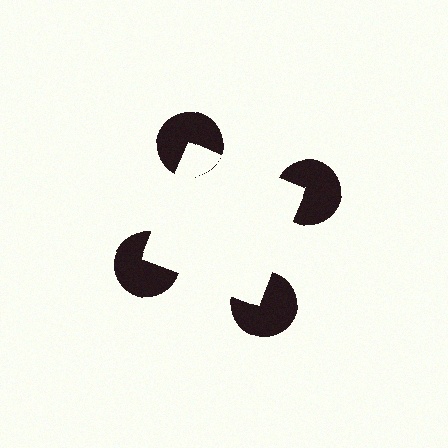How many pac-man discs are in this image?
There are 4 — one at each vertex of the illusory square.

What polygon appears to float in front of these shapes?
An illusory square — its edges are inferred from the aligned wedge cuts in the pac-man discs, not physically drawn.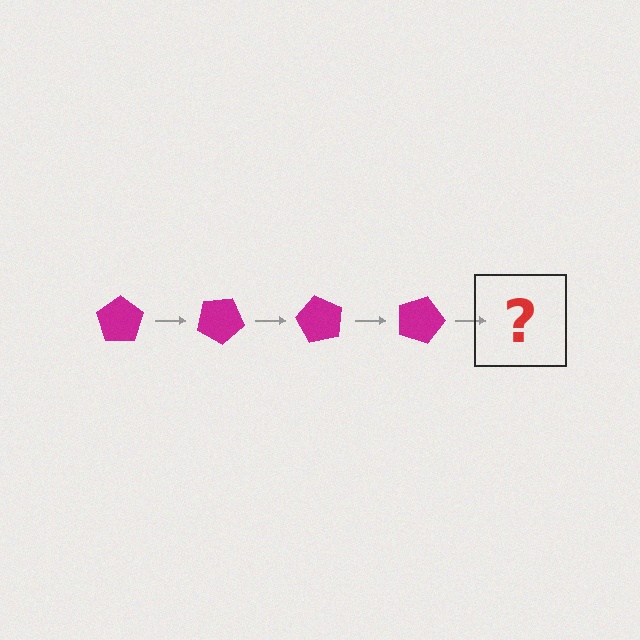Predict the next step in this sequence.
The next step is a magenta pentagon rotated 120 degrees.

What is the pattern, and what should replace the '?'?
The pattern is that the pentagon rotates 30 degrees each step. The '?' should be a magenta pentagon rotated 120 degrees.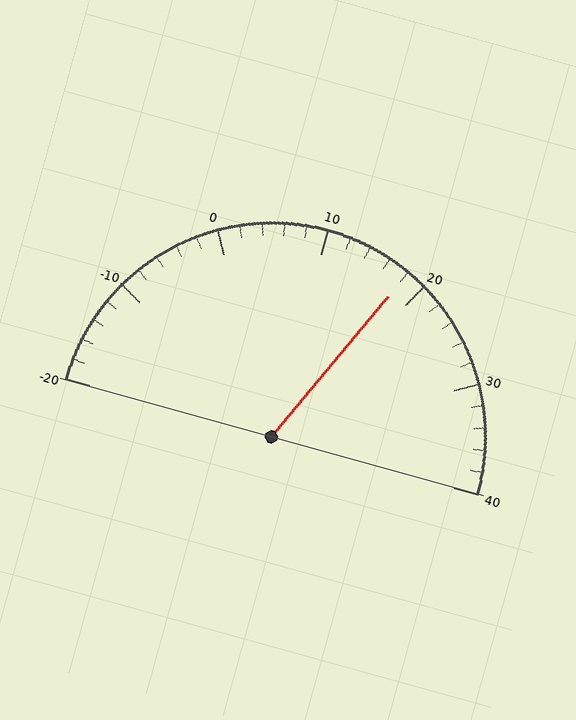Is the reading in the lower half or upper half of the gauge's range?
The reading is in the upper half of the range (-20 to 40).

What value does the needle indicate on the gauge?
The needle indicates approximately 18.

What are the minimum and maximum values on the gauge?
The gauge ranges from -20 to 40.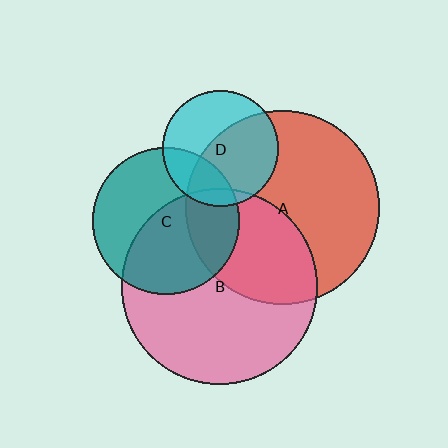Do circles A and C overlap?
Yes.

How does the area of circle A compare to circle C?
Approximately 1.7 times.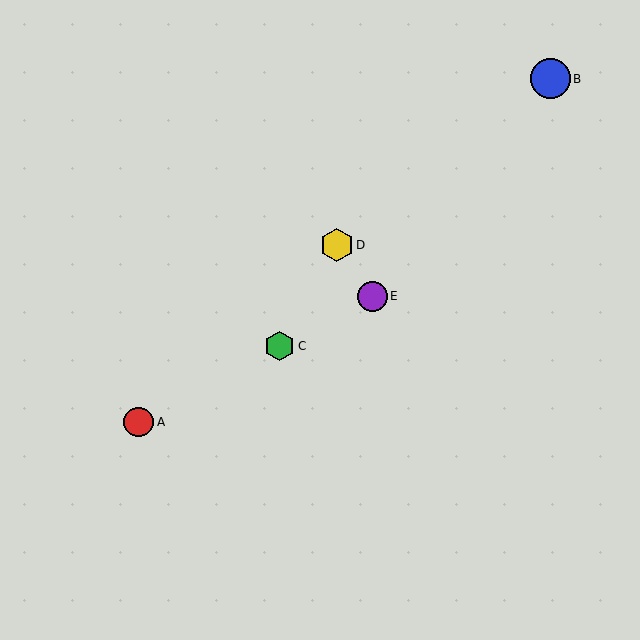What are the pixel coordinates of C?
Object C is at (280, 346).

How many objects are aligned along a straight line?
3 objects (A, C, E) are aligned along a straight line.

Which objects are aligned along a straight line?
Objects A, C, E are aligned along a straight line.